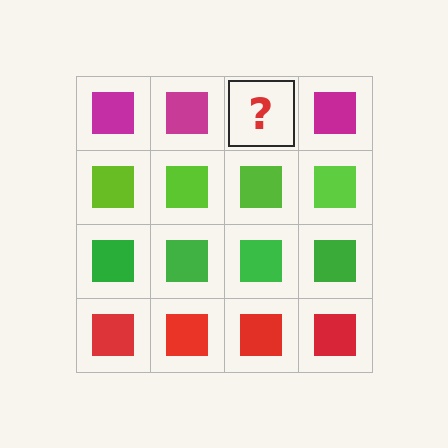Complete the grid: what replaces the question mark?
The question mark should be replaced with a magenta square.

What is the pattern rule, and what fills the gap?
The rule is that each row has a consistent color. The gap should be filled with a magenta square.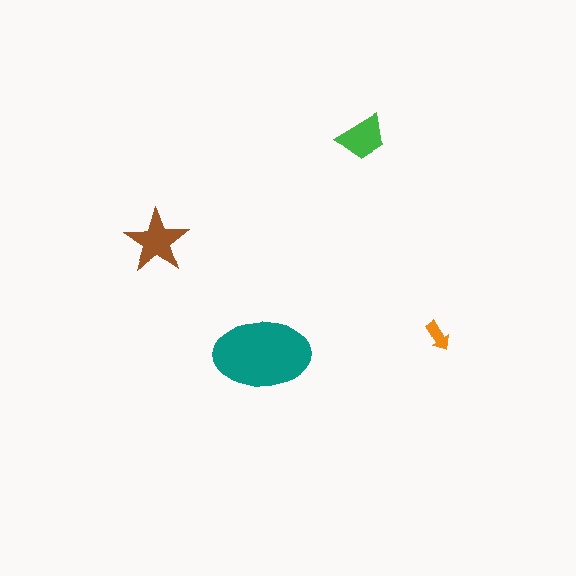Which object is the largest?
The teal ellipse.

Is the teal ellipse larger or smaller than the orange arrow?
Larger.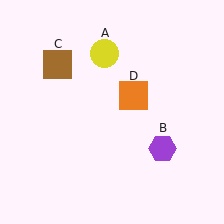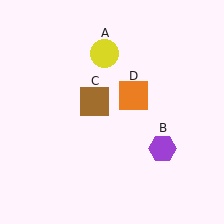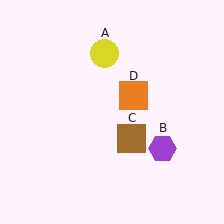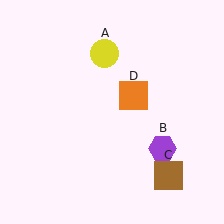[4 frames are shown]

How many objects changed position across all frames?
1 object changed position: brown square (object C).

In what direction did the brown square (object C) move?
The brown square (object C) moved down and to the right.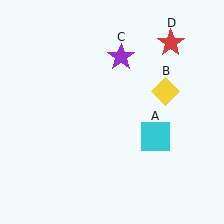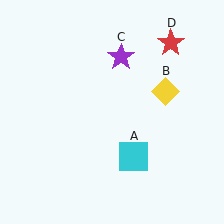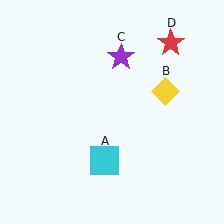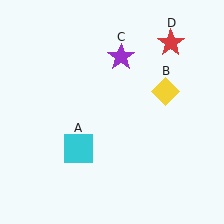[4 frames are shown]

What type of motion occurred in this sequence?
The cyan square (object A) rotated clockwise around the center of the scene.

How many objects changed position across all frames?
1 object changed position: cyan square (object A).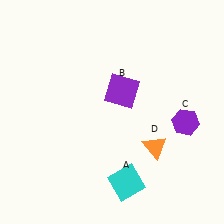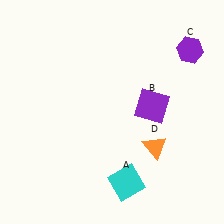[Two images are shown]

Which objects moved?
The objects that moved are: the purple square (B), the purple hexagon (C).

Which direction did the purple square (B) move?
The purple square (B) moved right.